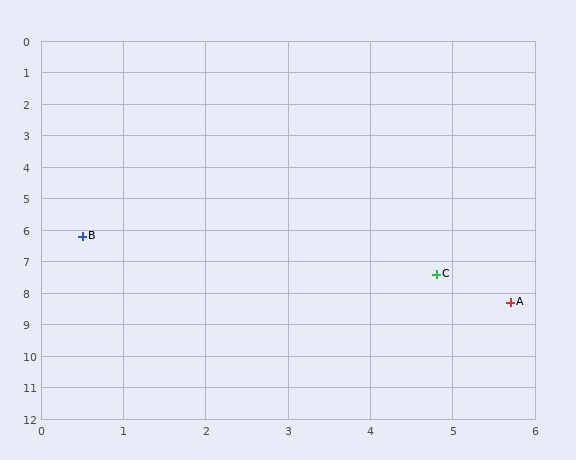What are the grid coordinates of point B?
Point B is at approximately (0.5, 6.2).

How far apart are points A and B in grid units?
Points A and B are about 5.6 grid units apart.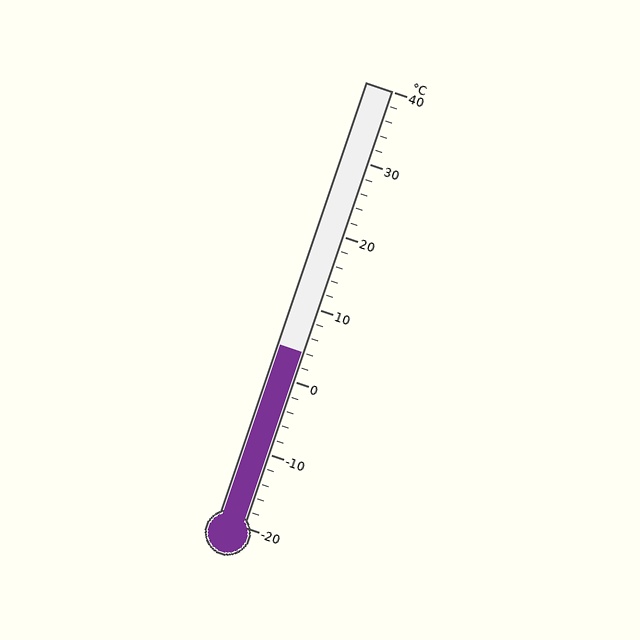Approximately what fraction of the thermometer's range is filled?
The thermometer is filled to approximately 40% of its range.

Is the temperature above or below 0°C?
The temperature is above 0°C.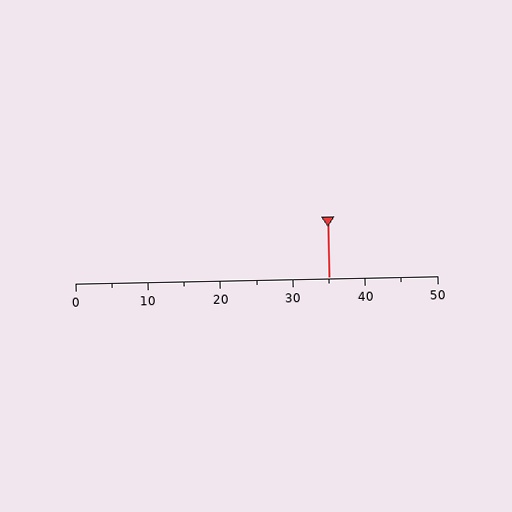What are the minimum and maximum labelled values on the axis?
The axis runs from 0 to 50.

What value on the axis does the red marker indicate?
The marker indicates approximately 35.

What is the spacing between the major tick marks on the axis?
The major ticks are spaced 10 apart.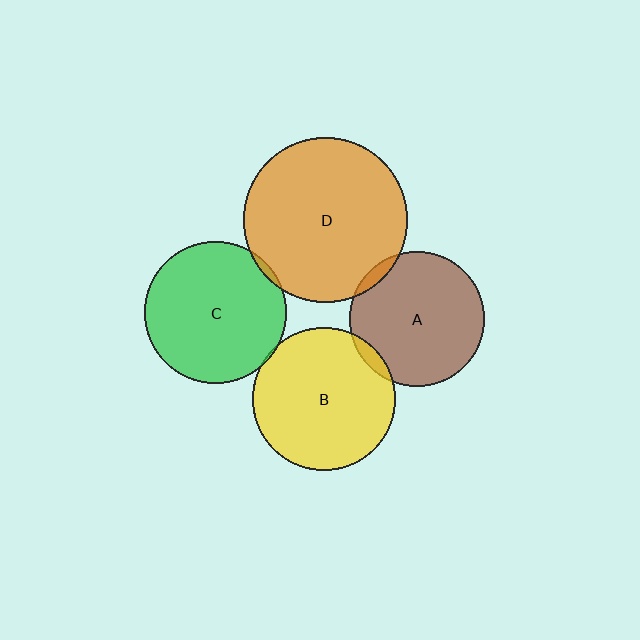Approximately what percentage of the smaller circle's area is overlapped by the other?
Approximately 5%.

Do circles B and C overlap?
Yes.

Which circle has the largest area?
Circle D (orange).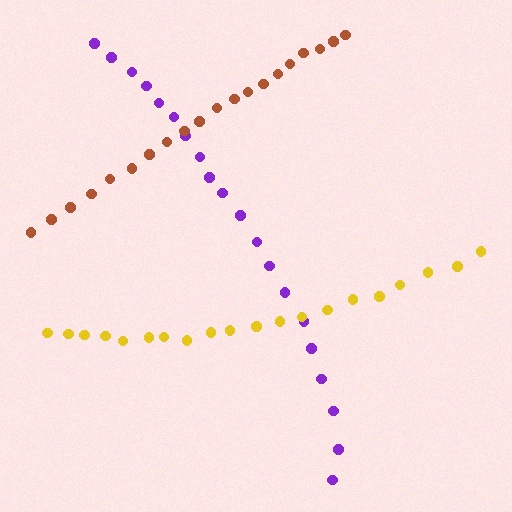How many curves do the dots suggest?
There are 3 distinct paths.